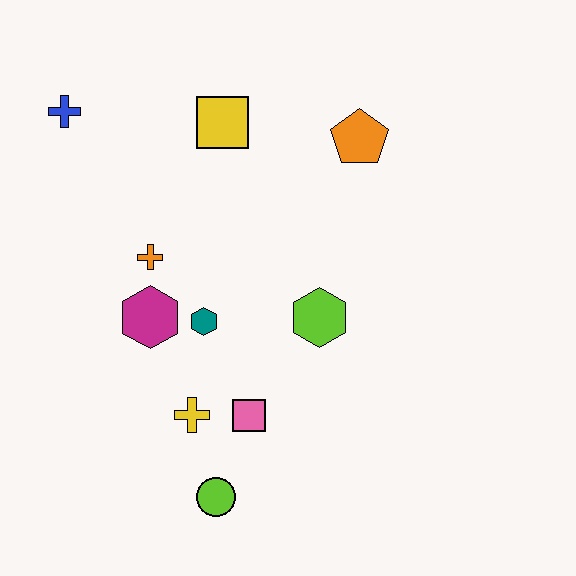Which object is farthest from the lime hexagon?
The blue cross is farthest from the lime hexagon.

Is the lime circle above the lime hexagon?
No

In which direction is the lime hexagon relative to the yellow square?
The lime hexagon is below the yellow square.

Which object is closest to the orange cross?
The magenta hexagon is closest to the orange cross.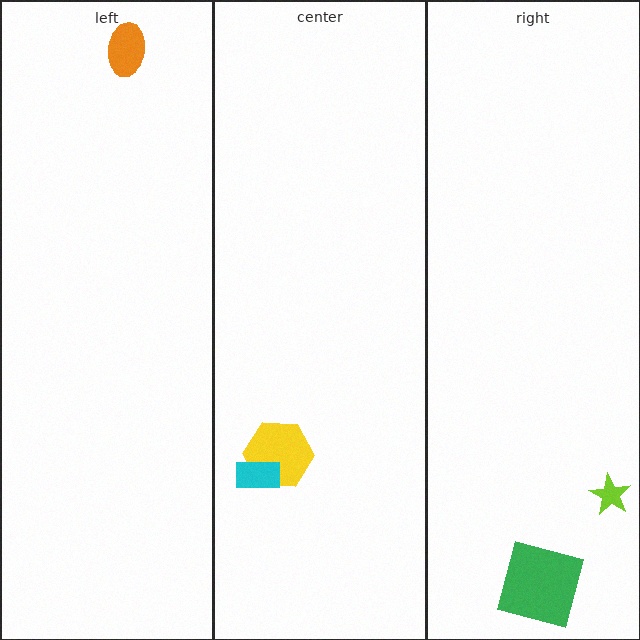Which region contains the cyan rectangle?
The center region.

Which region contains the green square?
The right region.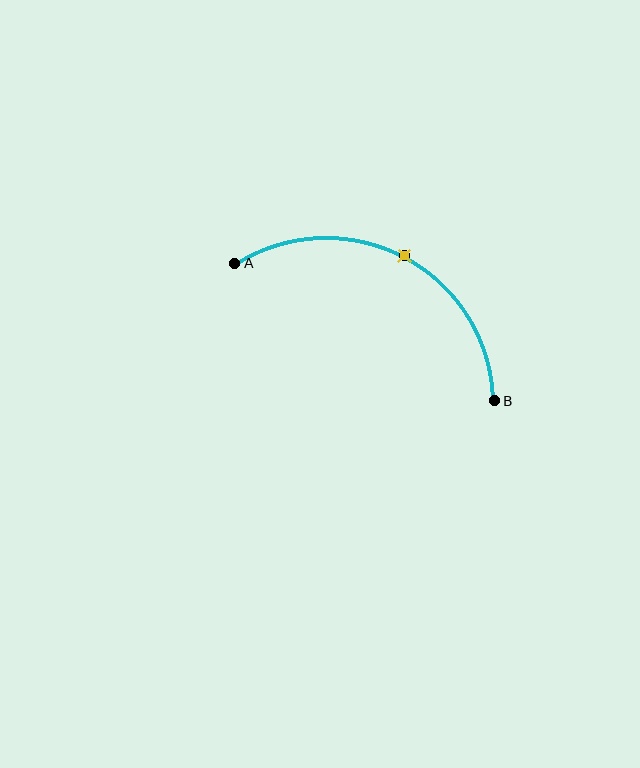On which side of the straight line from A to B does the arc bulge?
The arc bulges above the straight line connecting A and B.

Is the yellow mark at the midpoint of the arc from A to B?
Yes. The yellow mark lies on the arc at equal arc-length from both A and B — it is the arc midpoint.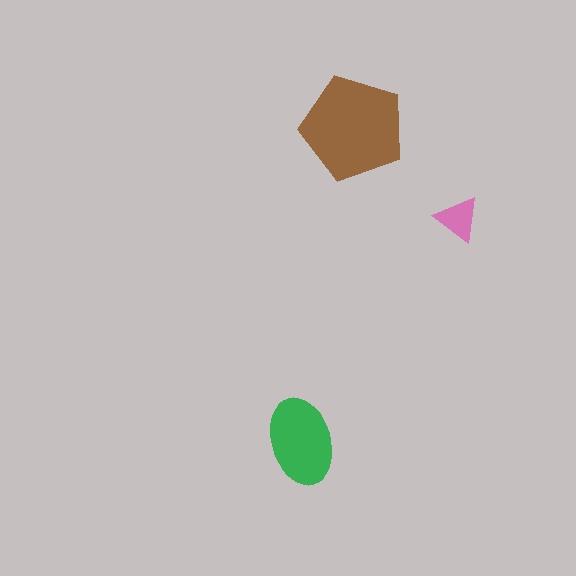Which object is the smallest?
The pink triangle.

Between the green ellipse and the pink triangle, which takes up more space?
The green ellipse.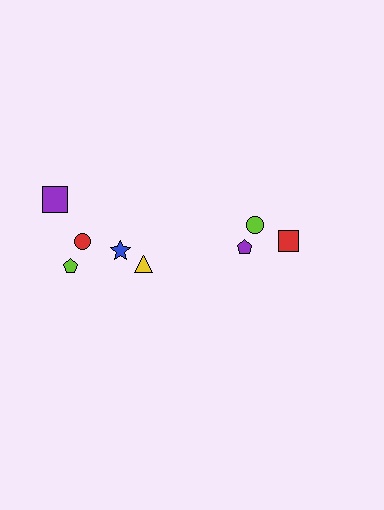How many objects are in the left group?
There are 5 objects.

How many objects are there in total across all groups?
There are 8 objects.